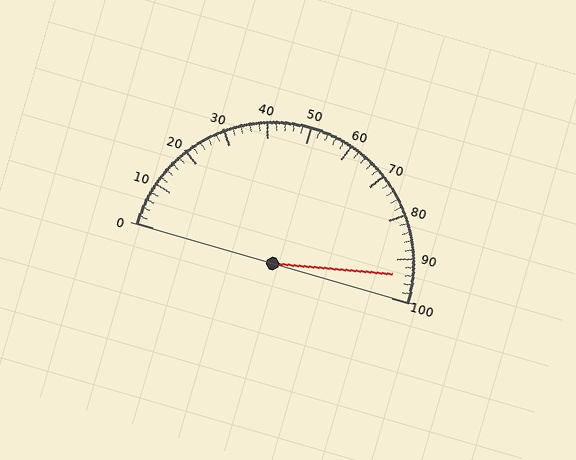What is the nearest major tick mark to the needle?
The nearest major tick mark is 90.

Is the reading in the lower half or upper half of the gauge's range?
The reading is in the upper half of the range (0 to 100).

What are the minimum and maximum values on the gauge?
The gauge ranges from 0 to 100.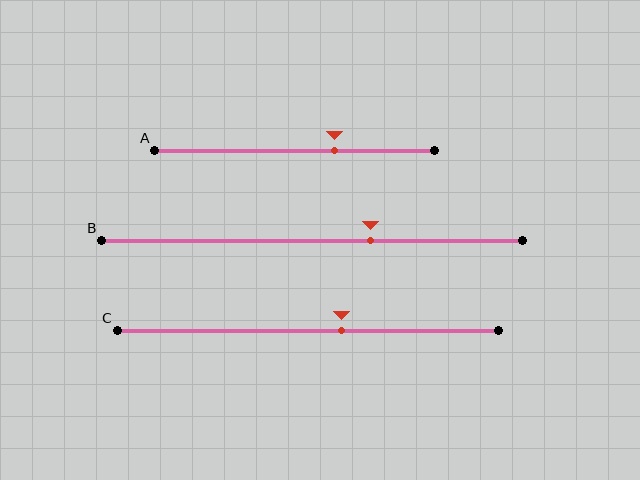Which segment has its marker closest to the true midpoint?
Segment C has its marker closest to the true midpoint.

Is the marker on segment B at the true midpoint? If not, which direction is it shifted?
No, the marker on segment B is shifted to the right by about 14% of the segment length.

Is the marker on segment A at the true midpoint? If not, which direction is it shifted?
No, the marker on segment A is shifted to the right by about 14% of the segment length.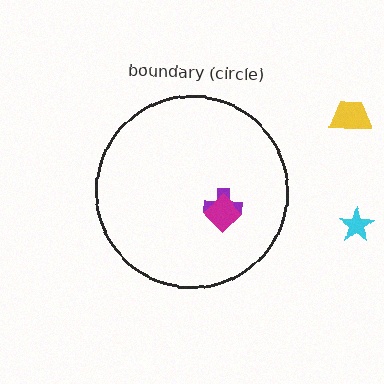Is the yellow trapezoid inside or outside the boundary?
Outside.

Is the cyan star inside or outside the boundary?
Outside.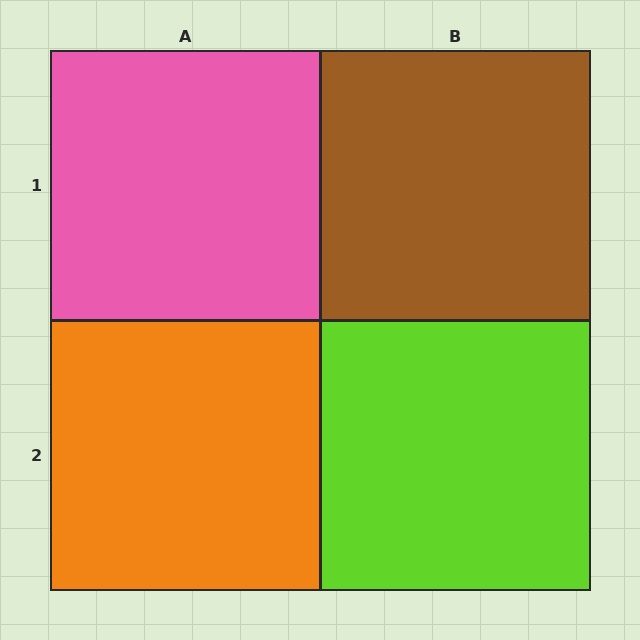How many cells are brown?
1 cell is brown.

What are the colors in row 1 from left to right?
Pink, brown.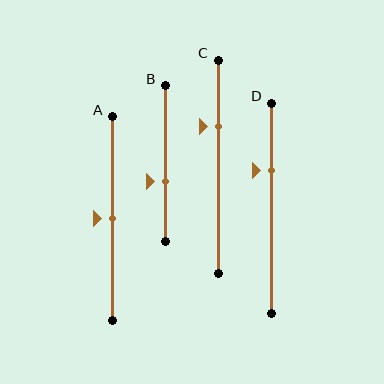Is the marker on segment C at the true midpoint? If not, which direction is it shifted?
No, the marker on segment C is shifted upward by about 19% of the segment length.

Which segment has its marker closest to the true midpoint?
Segment A has its marker closest to the true midpoint.